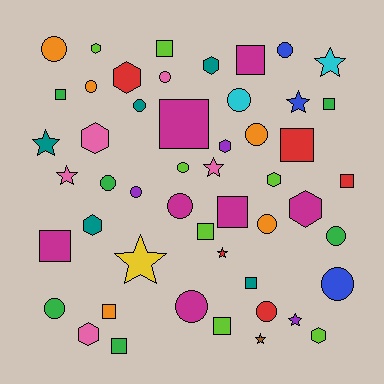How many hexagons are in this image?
There are 10 hexagons.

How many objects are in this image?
There are 50 objects.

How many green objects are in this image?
There are 6 green objects.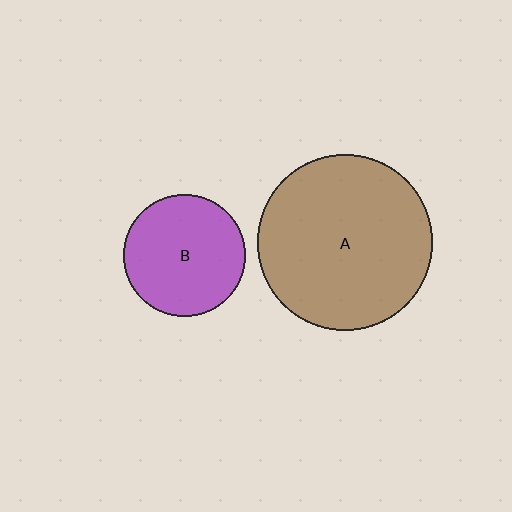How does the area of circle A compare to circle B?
Approximately 2.1 times.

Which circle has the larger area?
Circle A (brown).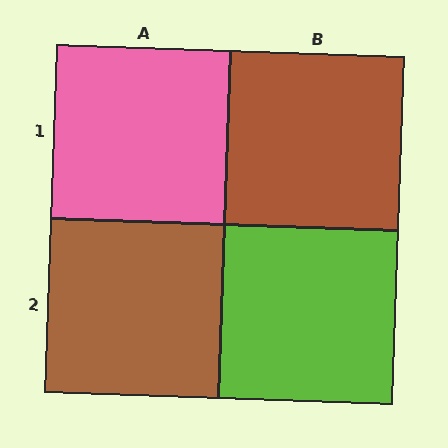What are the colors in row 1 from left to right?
Pink, brown.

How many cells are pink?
1 cell is pink.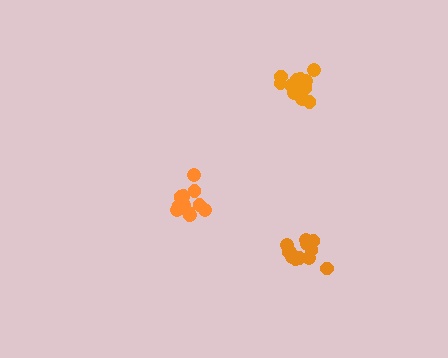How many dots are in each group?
Group 1: 13 dots, Group 2: 12 dots, Group 3: 15 dots (40 total).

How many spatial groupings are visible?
There are 3 spatial groupings.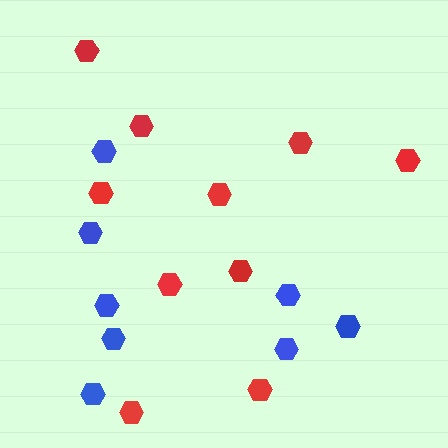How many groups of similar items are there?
There are 2 groups: one group of red hexagons (10) and one group of blue hexagons (8).